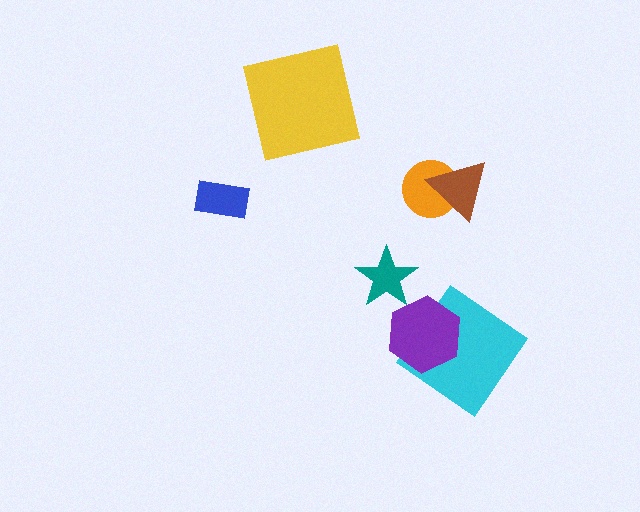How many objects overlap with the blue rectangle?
0 objects overlap with the blue rectangle.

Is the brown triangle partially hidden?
No, no other shape covers it.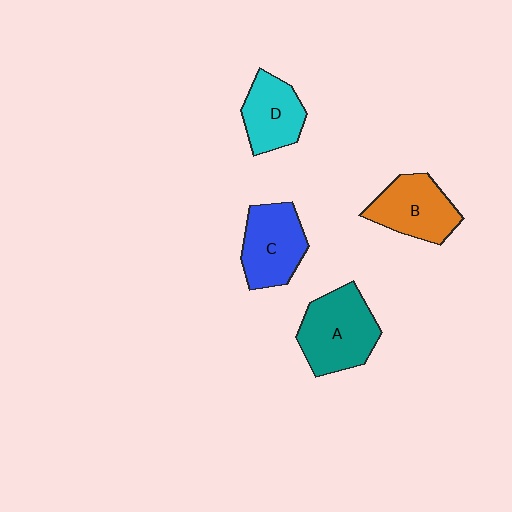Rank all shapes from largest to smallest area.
From largest to smallest: A (teal), C (blue), B (orange), D (cyan).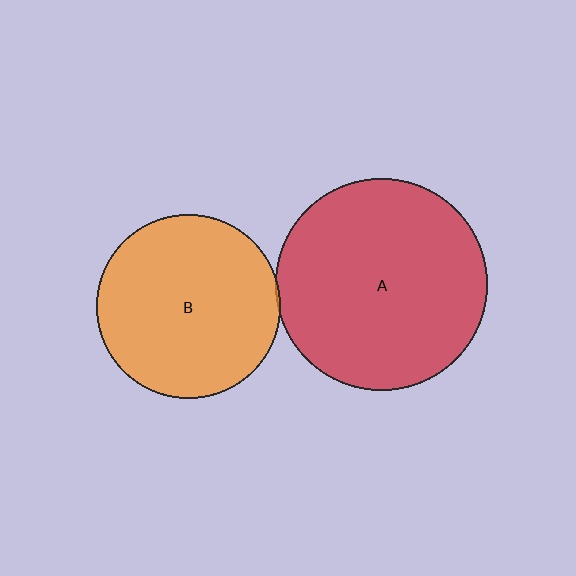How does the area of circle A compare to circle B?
Approximately 1.3 times.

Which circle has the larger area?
Circle A (red).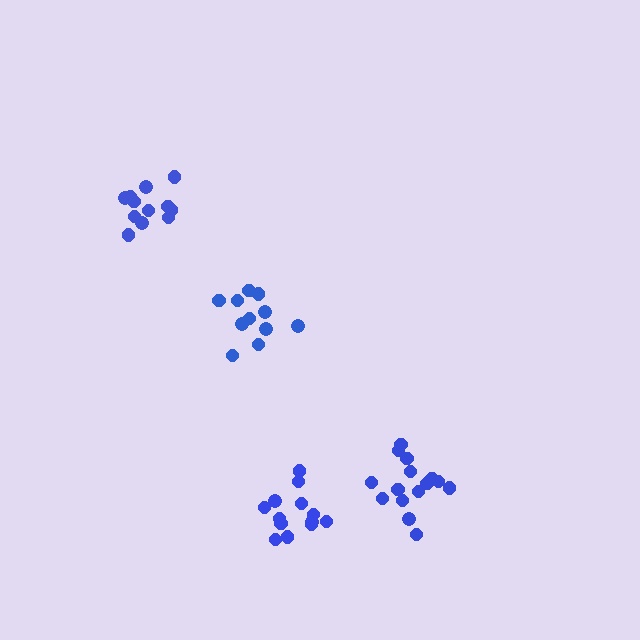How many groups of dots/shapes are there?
There are 4 groups.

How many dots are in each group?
Group 1: 15 dots, Group 2: 12 dots, Group 3: 11 dots, Group 4: 13 dots (51 total).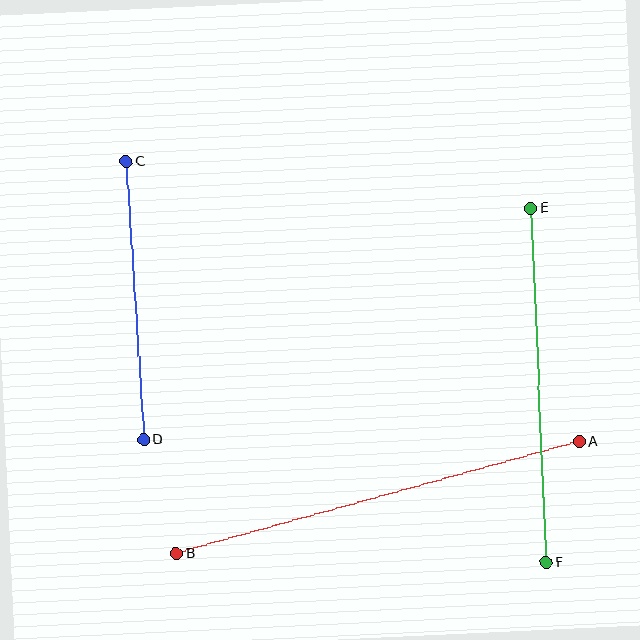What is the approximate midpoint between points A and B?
The midpoint is at approximately (378, 498) pixels.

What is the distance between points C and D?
The distance is approximately 279 pixels.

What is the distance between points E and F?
The distance is approximately 355 pixels.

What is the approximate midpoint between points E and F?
The midpoint is at approximately (539, 385) pixels.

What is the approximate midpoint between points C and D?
The midpoint is at approximately (135, 301) pixels.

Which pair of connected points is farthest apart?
Points A and B are farthest apart.